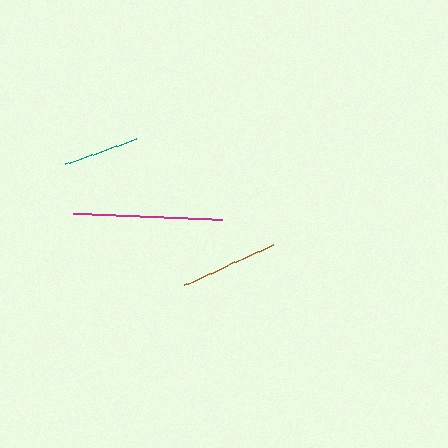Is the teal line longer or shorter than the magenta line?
The magenta line is longer than the teal line.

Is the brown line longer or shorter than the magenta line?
The magenta line is longer than the brown line.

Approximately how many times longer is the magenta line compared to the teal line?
The magenta line is approximately 2.0 times the length of the teal line.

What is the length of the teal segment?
The teal segment is approximately 75 pixels long.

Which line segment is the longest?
The magenta line is the longest at approximately 149 pixels.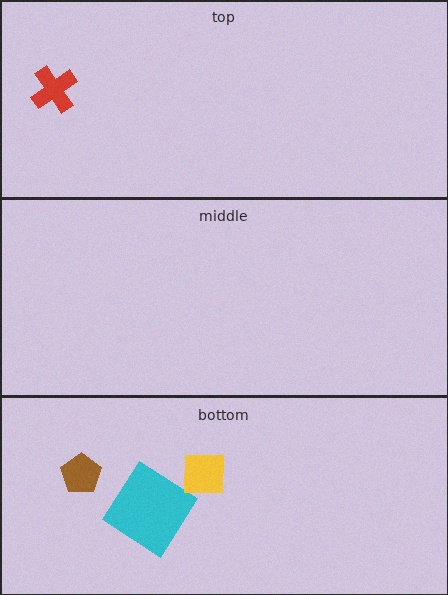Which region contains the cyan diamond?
The bottom region.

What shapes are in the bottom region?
The brown pentagon, the cyan diamond, the yellow square.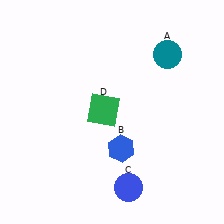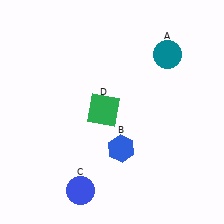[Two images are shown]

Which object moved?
The blue circle (C) moved left.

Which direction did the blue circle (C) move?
The blue circle (C) moved left.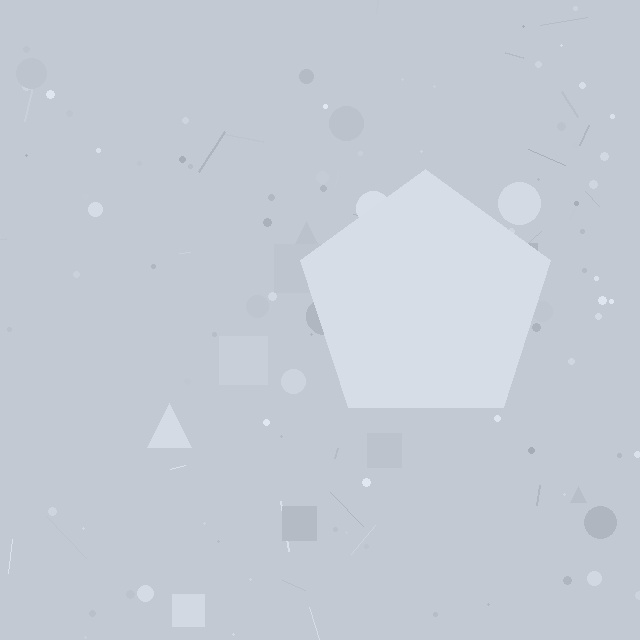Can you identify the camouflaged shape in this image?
The camouflaged shape is a pentagon.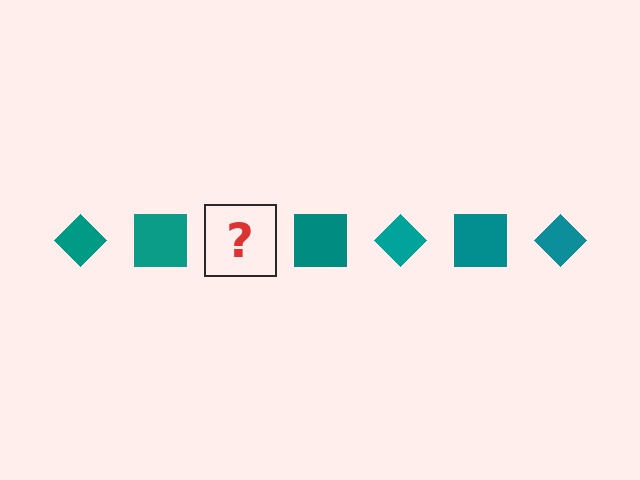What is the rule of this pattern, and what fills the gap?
The rule is that the pattern cycles through diamond, square shapes in teal. The gap should be filled with a teal diamond.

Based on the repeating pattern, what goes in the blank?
The blank should be a teal diamond.